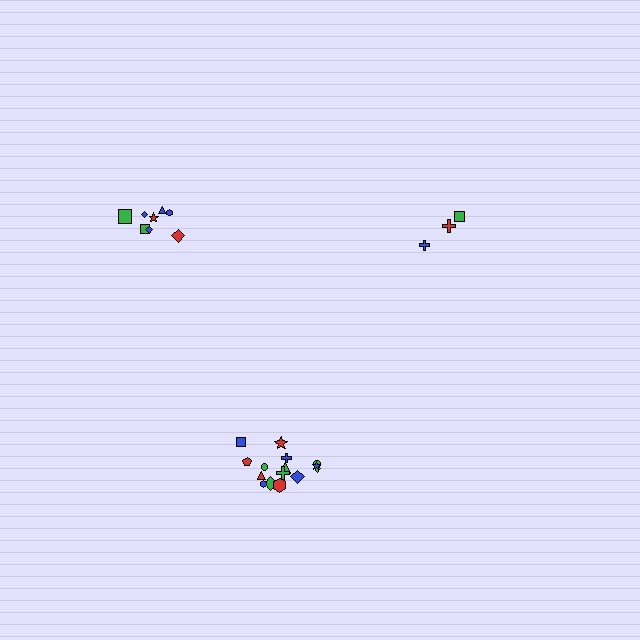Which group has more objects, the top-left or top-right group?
The top-left group.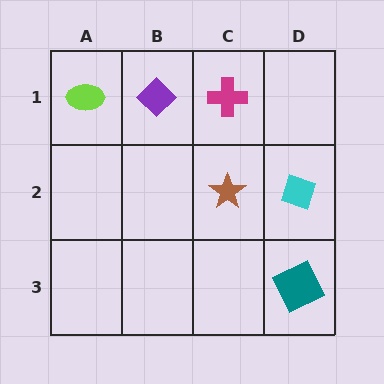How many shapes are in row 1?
3 shapes.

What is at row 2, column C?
A brown star.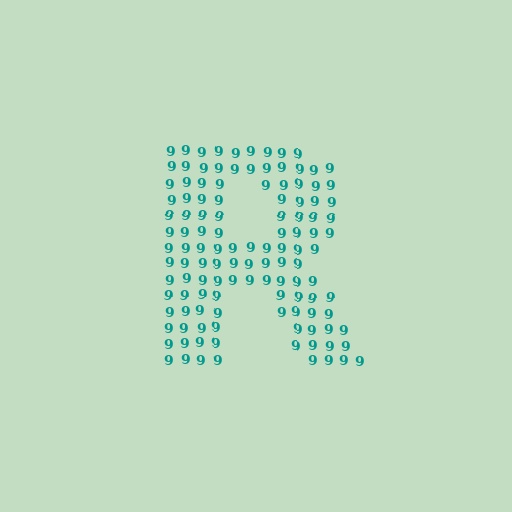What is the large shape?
The large shape is the letter R.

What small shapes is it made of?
It is made of small digit 9's.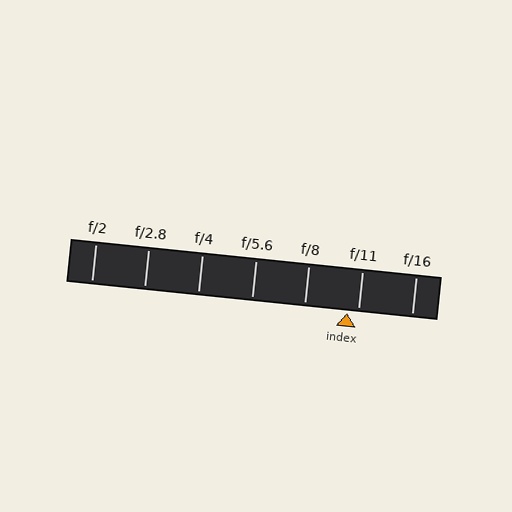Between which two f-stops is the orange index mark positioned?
The index mark is between f/8 and f/11.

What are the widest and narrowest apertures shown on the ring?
The widest aperture shown is f/2 and the narrowest is f/16.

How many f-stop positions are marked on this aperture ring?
There are 7 f-stop positions marked.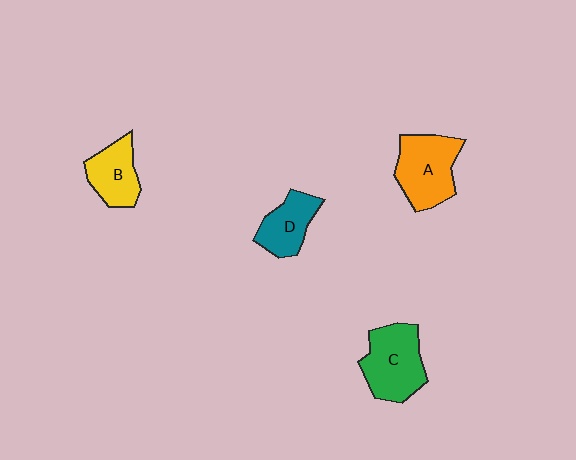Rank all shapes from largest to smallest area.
From largest to smallest: C (green), A (orange), B (yellow), D (teal).